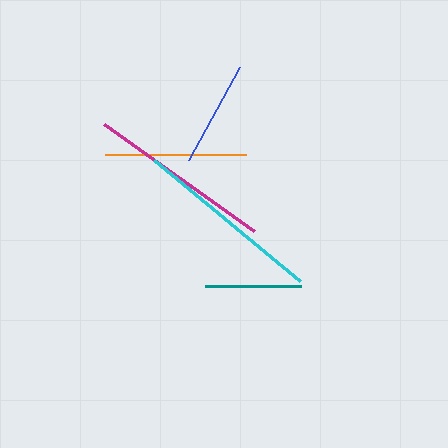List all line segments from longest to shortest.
From longest to shortest: cyan, magenta, orange, blue, teal.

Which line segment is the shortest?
The teal line is the shortest at approximately 96 pixels.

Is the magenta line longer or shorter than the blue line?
The magenta line is longer than the blue line.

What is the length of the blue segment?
The blue segment is approximately 106 pixels long.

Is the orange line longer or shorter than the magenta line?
The magenta line is longer than the orange line.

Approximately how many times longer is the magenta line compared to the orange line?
The magenta line is approximately 1.3 times the length of the orange line.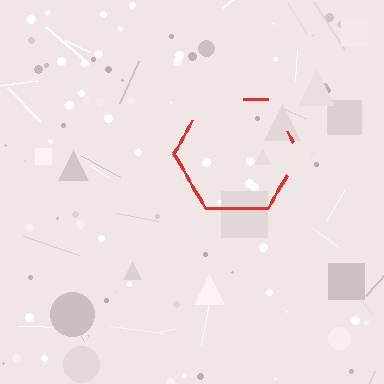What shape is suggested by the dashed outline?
The dashed outline suggests a hexagon.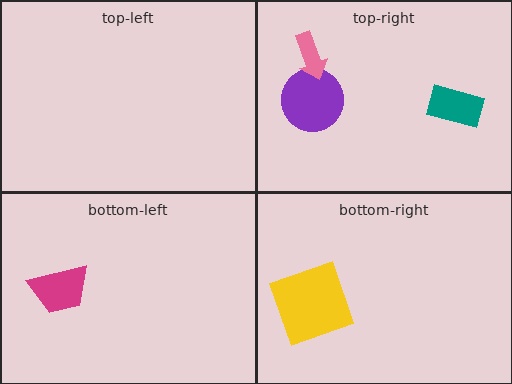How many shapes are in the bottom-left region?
1.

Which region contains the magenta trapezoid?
The bottom-left region.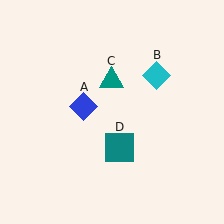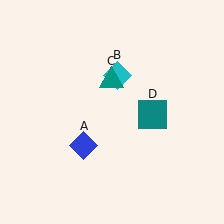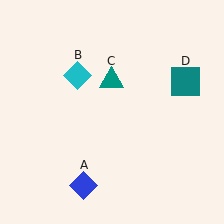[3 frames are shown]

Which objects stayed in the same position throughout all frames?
Teal triangle (object C) remained stationary.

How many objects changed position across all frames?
3 objects changed position: blue diamond (object A), cyan diamond (object B), teal square (object D).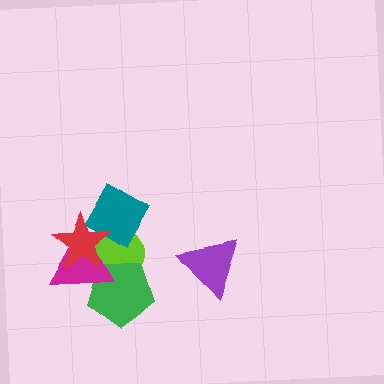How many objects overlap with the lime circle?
4 objects overlap with the lime circle.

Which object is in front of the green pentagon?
The magenta triangle is in front of the green pentagon.